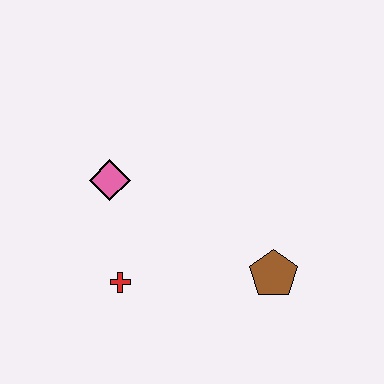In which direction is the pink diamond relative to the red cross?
The pink diamond is above the red cross.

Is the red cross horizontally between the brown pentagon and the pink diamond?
Yes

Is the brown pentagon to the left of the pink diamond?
No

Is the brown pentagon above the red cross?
Yes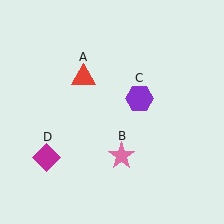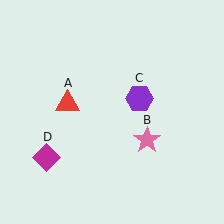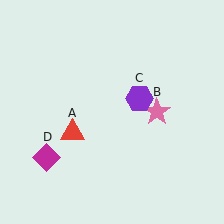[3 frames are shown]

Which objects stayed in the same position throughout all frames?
Purple hexagon (object C) and magenta diamond (object D) remained stationary.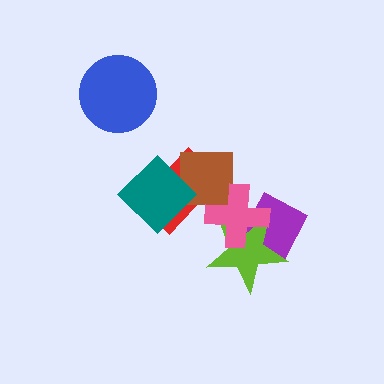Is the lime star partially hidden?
Yes, it is partially covered by another shape.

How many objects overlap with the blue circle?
0 objects overlap with the blue circle.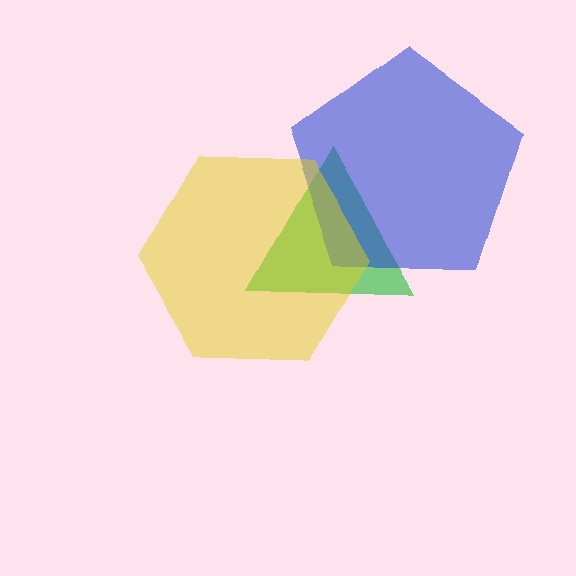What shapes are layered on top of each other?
The layered shapes are: a green triangle, a blue pentagon, a yellow hexagon.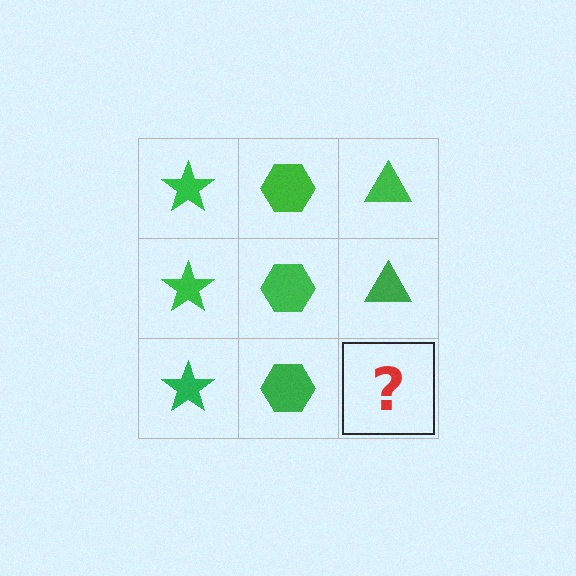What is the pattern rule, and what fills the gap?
The rule is that each column has a consistent shape. The gap should be filled with a green triangle.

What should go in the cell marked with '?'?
The missing cell should contain a green triangle.